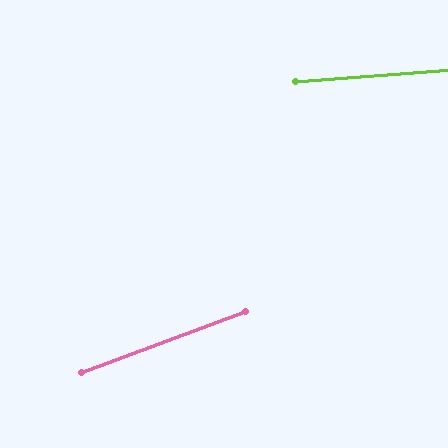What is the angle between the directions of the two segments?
Approximately 16 degrees.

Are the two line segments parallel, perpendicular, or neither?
Neither parallel nor perpendicular — they differ by about 16°.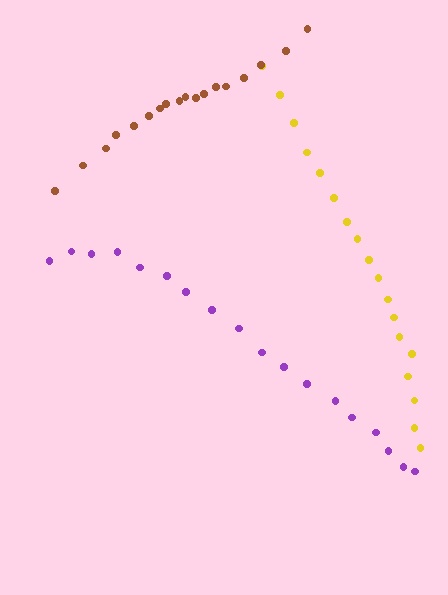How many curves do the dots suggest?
There are 3 distinct paths.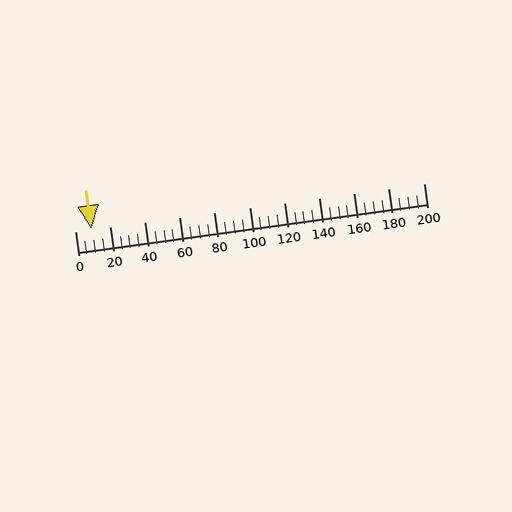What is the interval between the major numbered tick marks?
The major tick marks are spaced 20 units apart.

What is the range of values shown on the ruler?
The ruler shows values from 0 to 200.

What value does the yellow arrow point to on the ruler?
The yellow arrow points to approximately 10.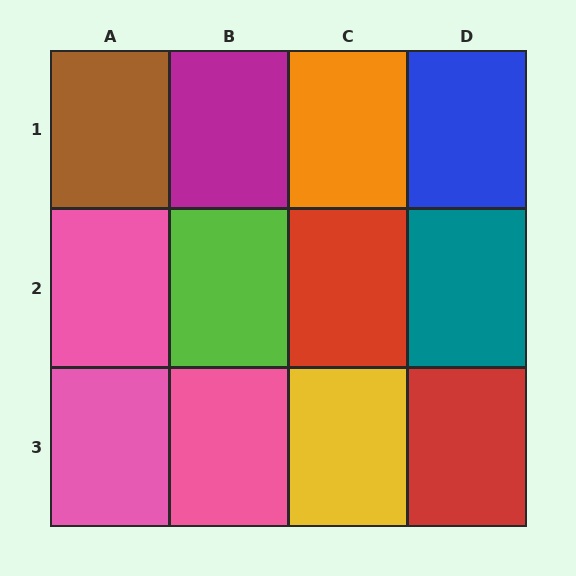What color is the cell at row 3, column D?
Red.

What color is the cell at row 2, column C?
Red.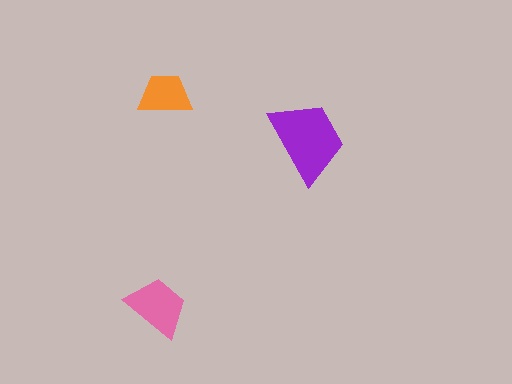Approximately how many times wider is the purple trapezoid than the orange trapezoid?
About 1.5 times wider.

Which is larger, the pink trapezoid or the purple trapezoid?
The purple one.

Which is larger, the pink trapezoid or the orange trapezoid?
The pink one.